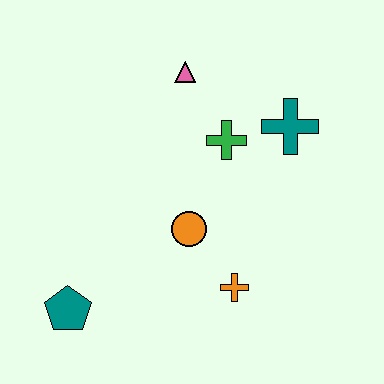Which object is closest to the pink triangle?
The green cross is closest to the pink triangle.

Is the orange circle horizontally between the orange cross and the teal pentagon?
Yes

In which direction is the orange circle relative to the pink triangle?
The orange circle is below the pink triangle.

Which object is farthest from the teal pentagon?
The teal cross is farthest from the teal pentagon.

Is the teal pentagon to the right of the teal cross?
No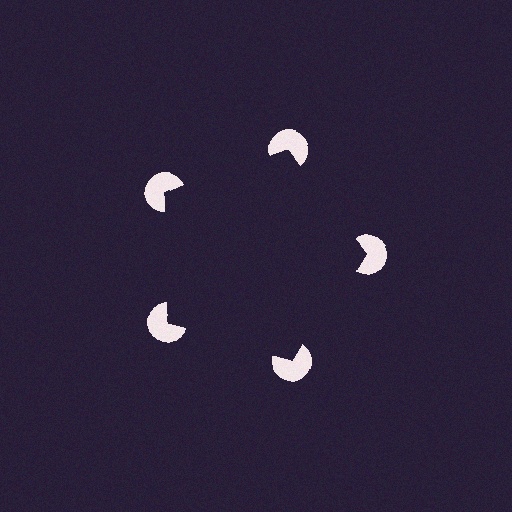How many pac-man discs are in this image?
There are 5 — one at each vertex of the illusory pentagon.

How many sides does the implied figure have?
5 sides.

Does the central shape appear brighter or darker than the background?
It typically appears slightly darker than the background, even though no actual brightness change is drawn.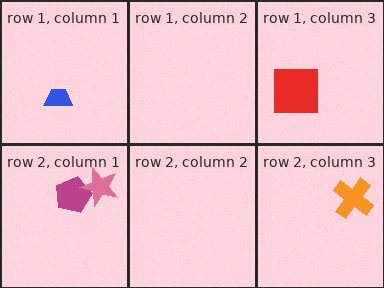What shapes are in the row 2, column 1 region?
The magenta pentagon, the pink star.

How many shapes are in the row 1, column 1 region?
1.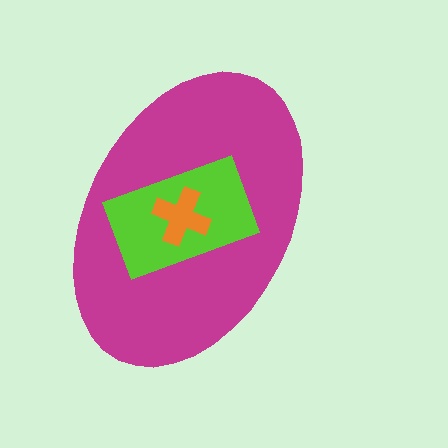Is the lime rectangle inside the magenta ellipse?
Yes.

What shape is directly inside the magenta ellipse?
The lime rectangle.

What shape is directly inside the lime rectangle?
The orange cross.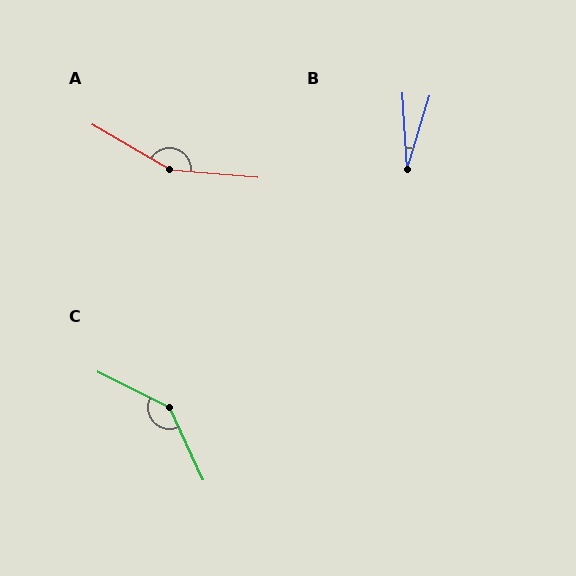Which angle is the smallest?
B, at approximately 20 degrees.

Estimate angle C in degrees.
Approximately 141 degrees.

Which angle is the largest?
A, at approximately 155 degrees.